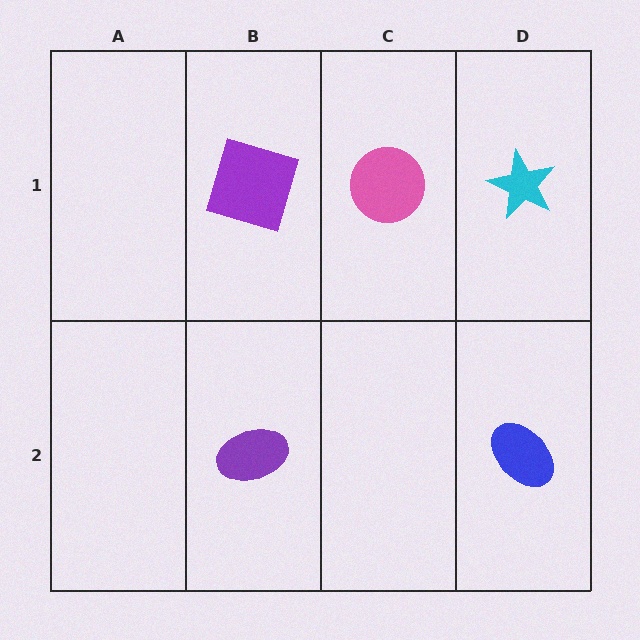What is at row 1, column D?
A cyan star.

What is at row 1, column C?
A pink circle.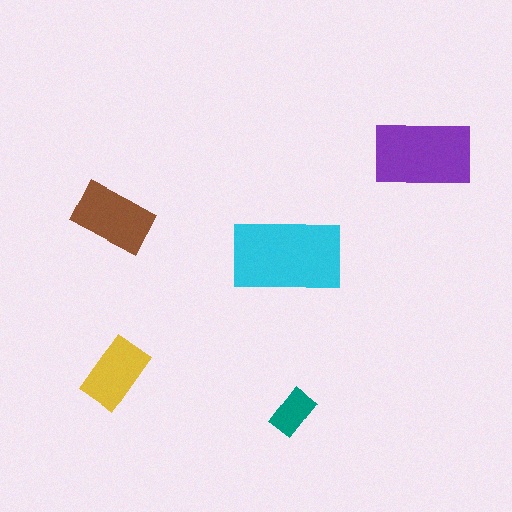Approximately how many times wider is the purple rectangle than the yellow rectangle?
About 1.5 times wider.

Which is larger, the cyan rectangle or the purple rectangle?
The cyan one.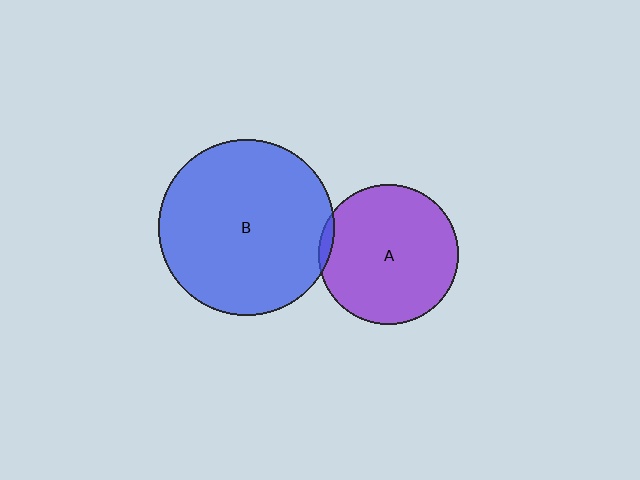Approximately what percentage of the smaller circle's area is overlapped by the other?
Approximately 5%.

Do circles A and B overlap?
Yes.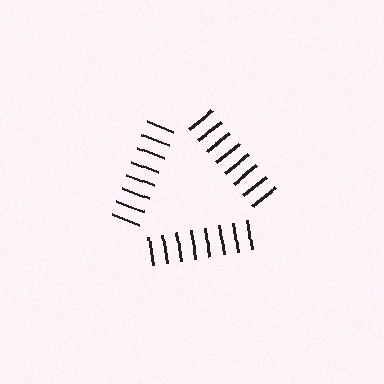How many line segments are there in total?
24 — 8 along each of the 3 edges.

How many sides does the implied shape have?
3 sides — the line-ends trace a triangle.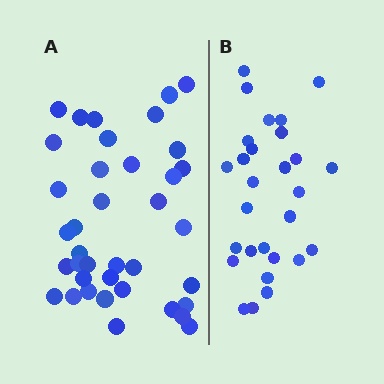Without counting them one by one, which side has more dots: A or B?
Region A (the left region) has more dots.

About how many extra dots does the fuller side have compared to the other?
Region A has roughly 10 or so more dots than region B.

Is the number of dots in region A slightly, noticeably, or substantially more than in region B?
Region A has noticeably more, but not dramatically so. The ratio is roughly 1.4 to 1.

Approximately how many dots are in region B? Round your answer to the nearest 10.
About 30 dots. (The exact count is 28, which rounds to 30.)